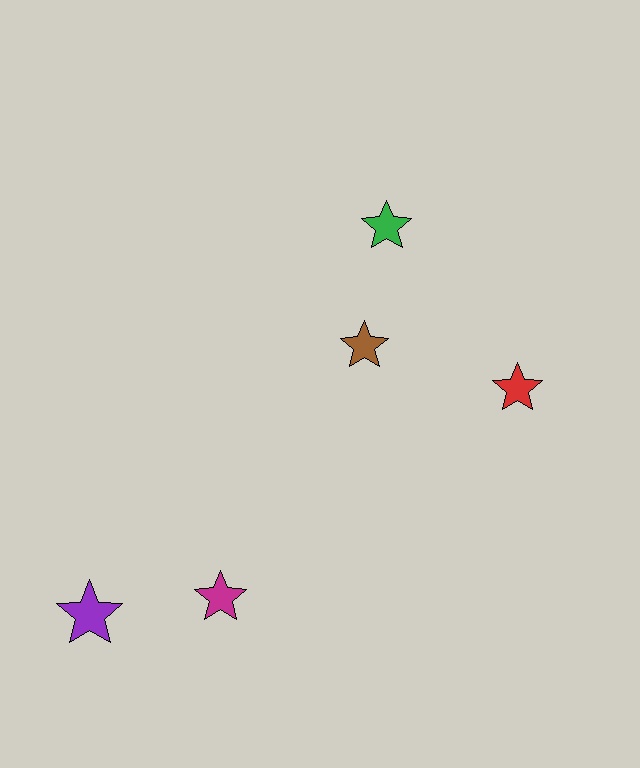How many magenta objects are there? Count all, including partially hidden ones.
There is 1 magenta object.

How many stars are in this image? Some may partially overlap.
There are 5 stars.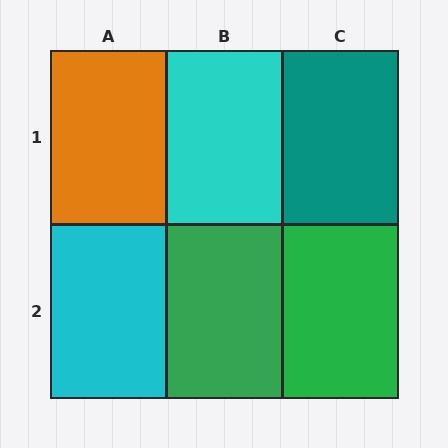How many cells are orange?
1 cell is orange.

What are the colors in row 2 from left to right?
Cyan, green, green.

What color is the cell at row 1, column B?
Cyan.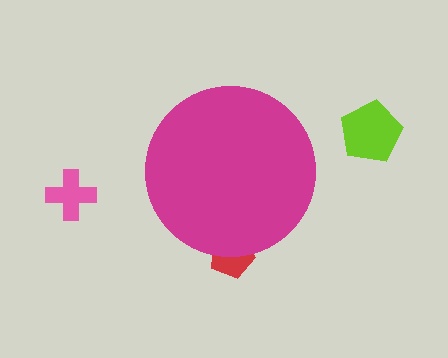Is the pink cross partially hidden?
No, the pink cross is fully visible.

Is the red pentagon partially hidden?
Yes, the red pentagon is partially hidden behind the magenta circle.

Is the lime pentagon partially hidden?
No, the lime pentagon is fully visible.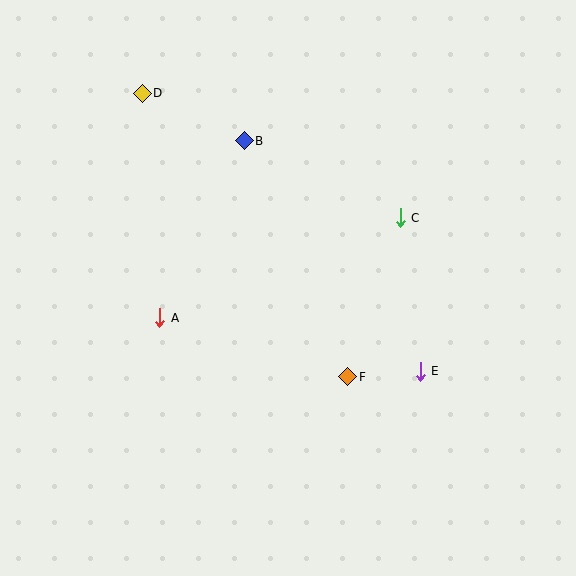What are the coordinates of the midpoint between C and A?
The midpoint between C and A is at (280, 268).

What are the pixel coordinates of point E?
Point E is at (420, 371).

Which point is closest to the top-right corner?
Point C is closest to the top-right corner.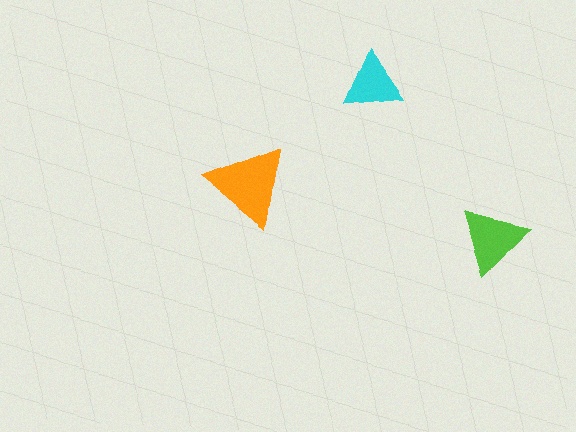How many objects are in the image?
There are 3 objects in the image.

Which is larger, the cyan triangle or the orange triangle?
The orange one.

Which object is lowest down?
The lime triangle is bottommost.